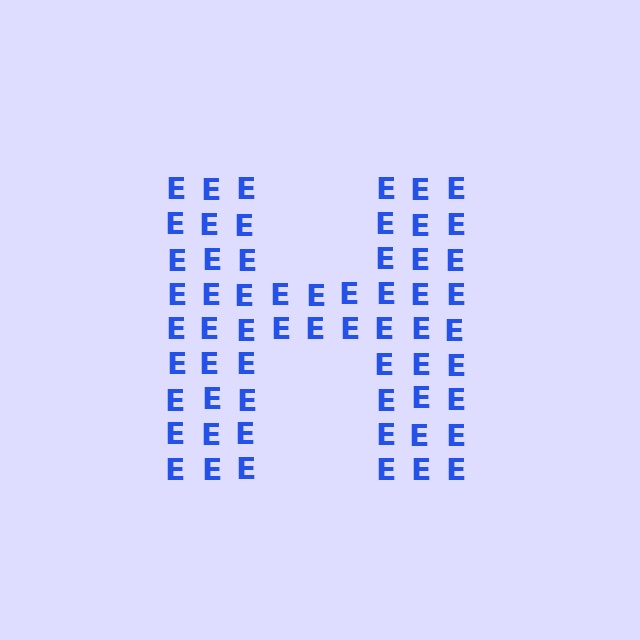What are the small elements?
The small elements are letter E's.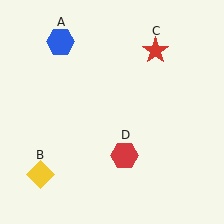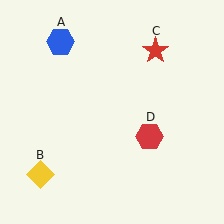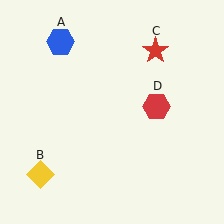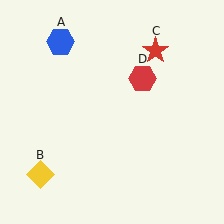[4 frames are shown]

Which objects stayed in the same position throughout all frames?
Blue hexagon (object A) and yellow diamond (object B) and red star (object C) remained stationary.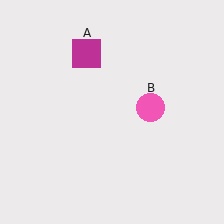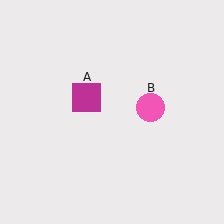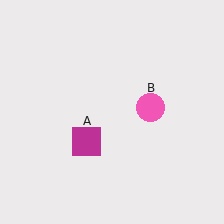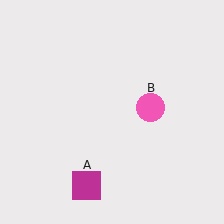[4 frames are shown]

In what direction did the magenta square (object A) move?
The magenta square (object A) moved down.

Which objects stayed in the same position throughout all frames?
Pink circle (object B) remained stationary.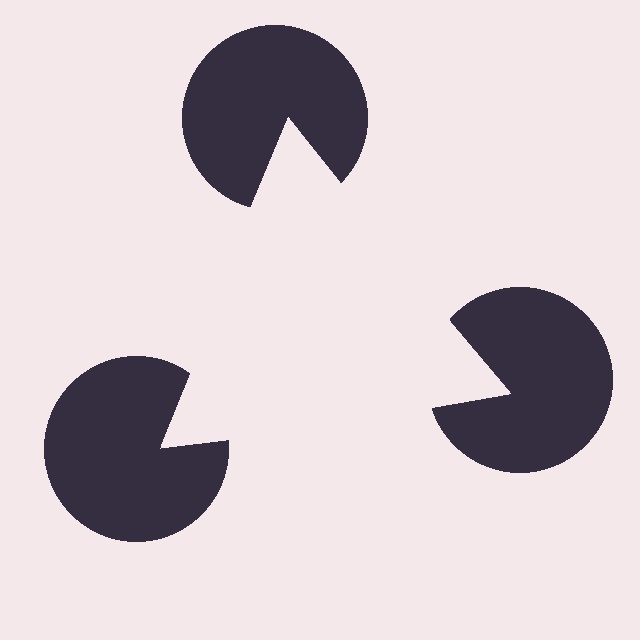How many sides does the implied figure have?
3 sides.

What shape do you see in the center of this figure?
An illusory triangle — its edges are inferred from the aligned wedge cuts in the pac-man discs, not physically drawn.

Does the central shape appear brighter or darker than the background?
It typically appears slightly brighter than the background, even though no actual brightness change is drawn.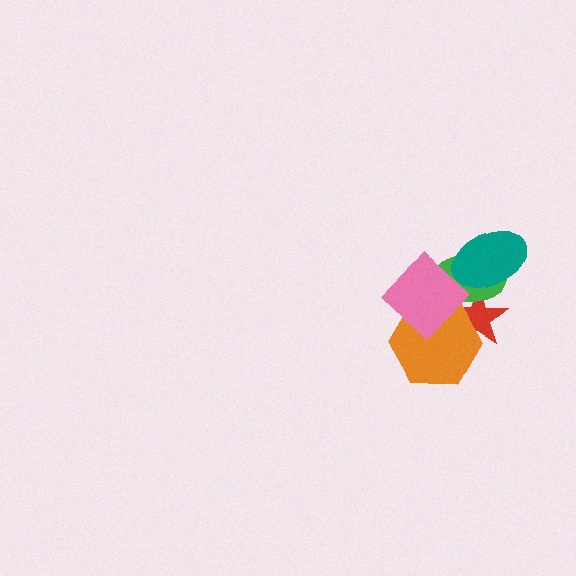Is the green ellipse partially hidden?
Yes, it is partially covered by another shape.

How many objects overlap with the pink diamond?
4 objects overlap with the pink diamond.